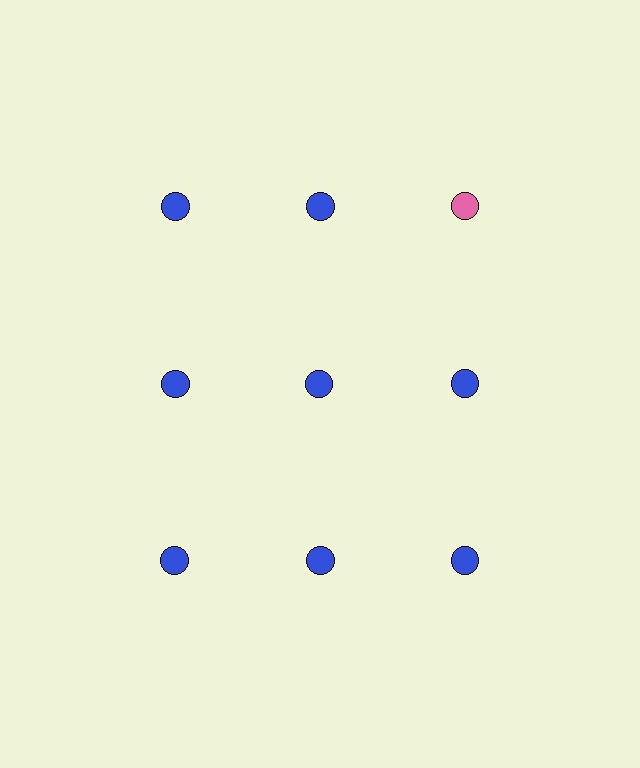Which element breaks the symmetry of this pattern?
The pink circle in the top row, center column breaks the symmetry. All other shapes are blue circles.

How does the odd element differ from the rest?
It has a different color: pink instead of blue.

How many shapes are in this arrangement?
There are 9 shapes arranged in a grid pattern.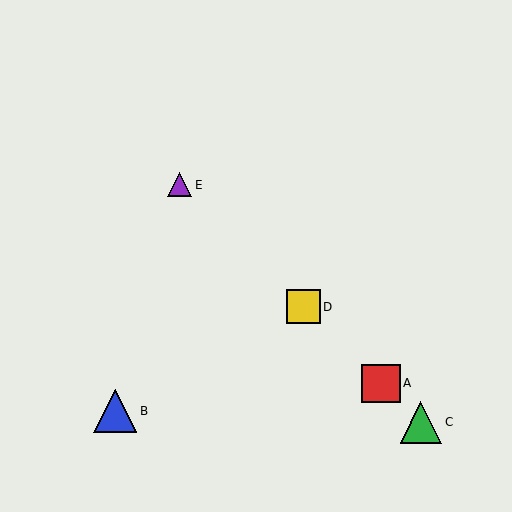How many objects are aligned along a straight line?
4 objects (A, C, D, E) are aligned along a straight line.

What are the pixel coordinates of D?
Object D is at (303, 307).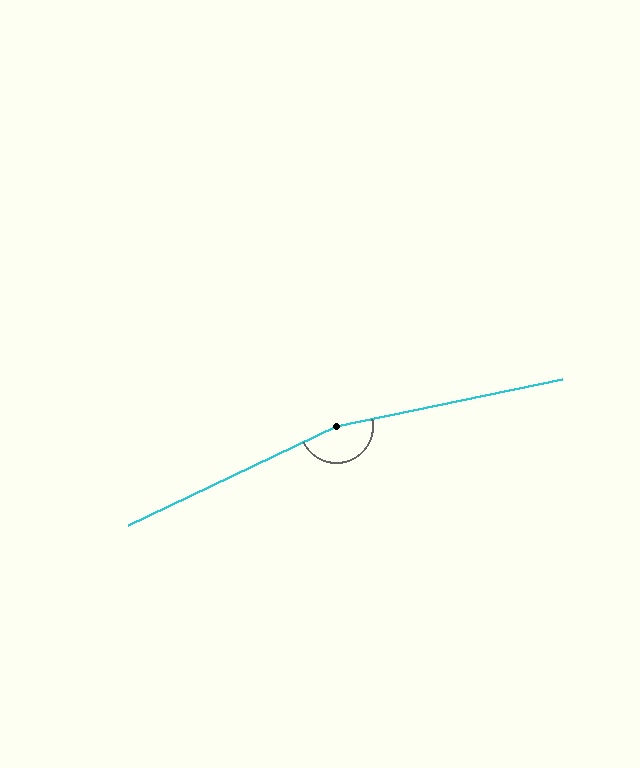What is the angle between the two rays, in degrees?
Approximately 166 degrees.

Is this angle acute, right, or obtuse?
It is obtuse.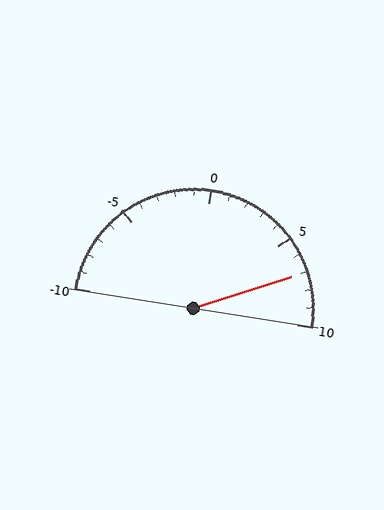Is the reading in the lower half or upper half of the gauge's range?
The reading is in the upper half of the range (-10 to 10).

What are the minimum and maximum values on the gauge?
The gauge ranges from -10 to 10.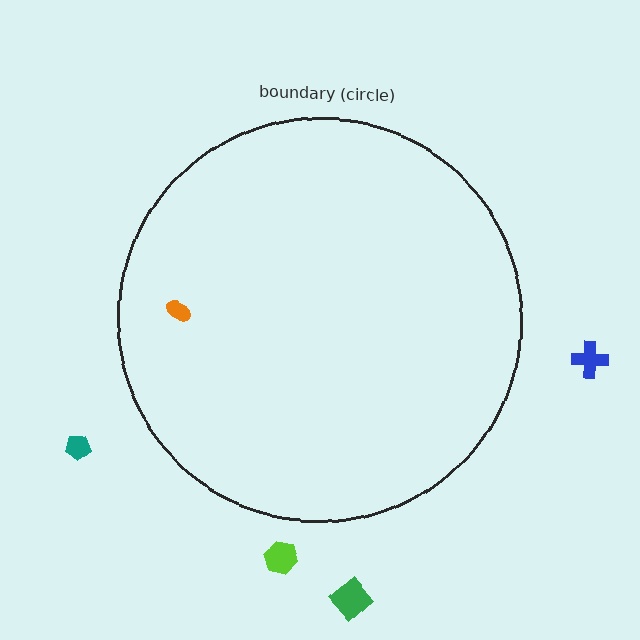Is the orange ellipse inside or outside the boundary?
Inside.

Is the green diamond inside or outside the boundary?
Outside.